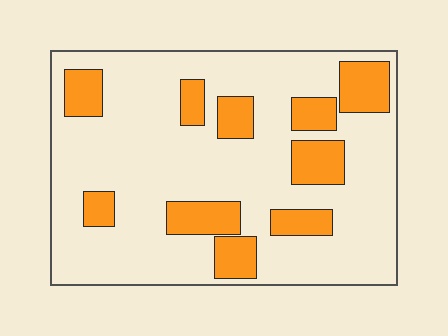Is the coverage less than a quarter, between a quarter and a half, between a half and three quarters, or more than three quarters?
Less than a quarter.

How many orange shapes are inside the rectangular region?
10.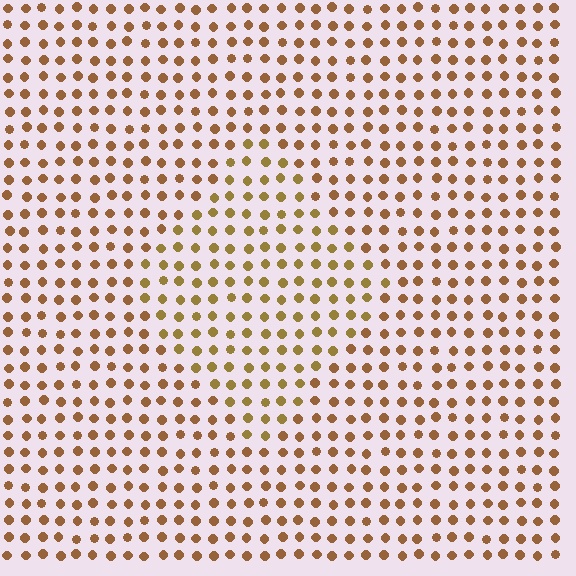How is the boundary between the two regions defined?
The boundary is defined purely by a slight shift in hue (about 20 degrees). Spacing, size, and orientation are identical on both sides.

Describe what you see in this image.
The image is filled with small brown elements in a uniform arrangement. A diamond-shaped region is visible where the elements are tinted to a slightly different hue, forming a subtle color boundary.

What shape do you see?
I see a diamond.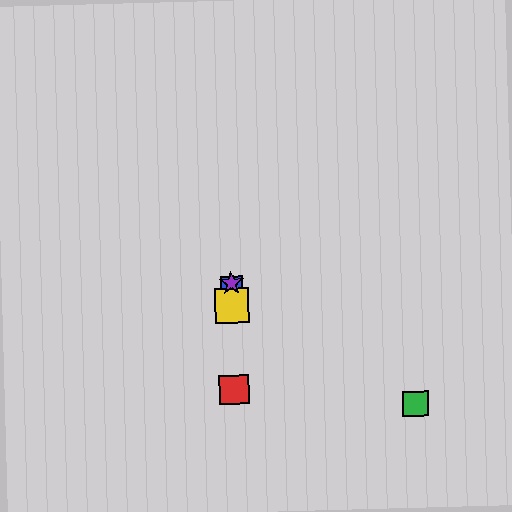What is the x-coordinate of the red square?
The red square is at x≈234.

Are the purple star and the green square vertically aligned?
No, the purple star is at x≈231 and the green square is at x≈416.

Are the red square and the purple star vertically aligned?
Yes, both are at x≈234.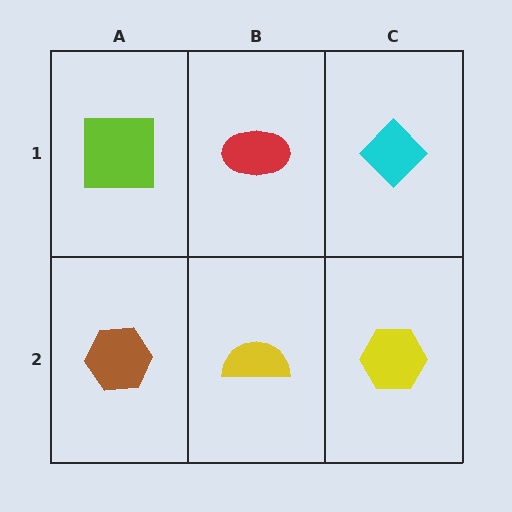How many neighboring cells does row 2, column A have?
2.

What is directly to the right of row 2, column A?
A yellow semicircle.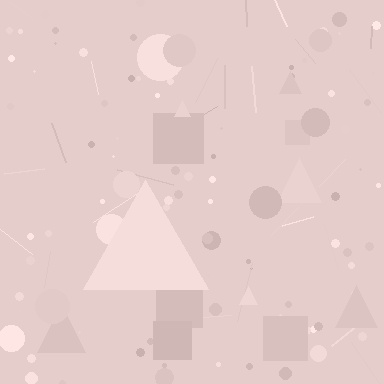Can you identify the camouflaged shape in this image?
The camouflaged shape is a triangle.